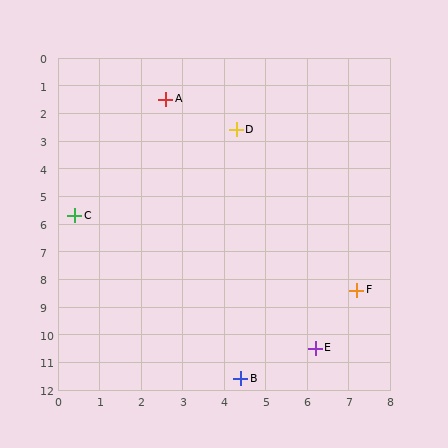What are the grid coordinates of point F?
Point F is at approximately (7.2, 8.4).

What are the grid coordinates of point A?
Point A is at approximately (2.6, 1.5).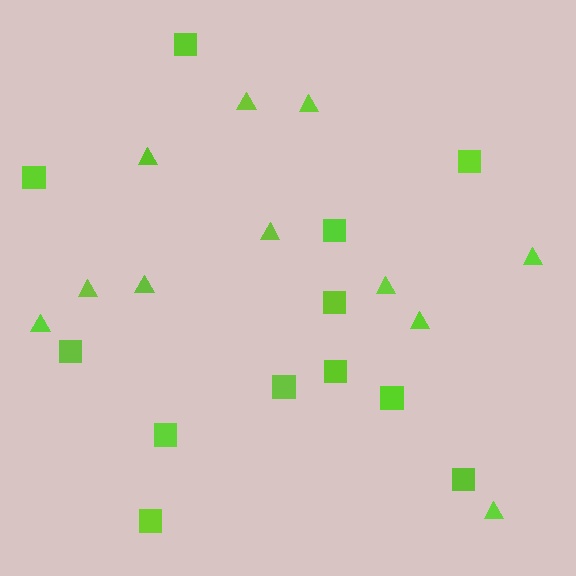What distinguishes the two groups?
There are 2 groups: one group of squares (12) and one group of triangles (11).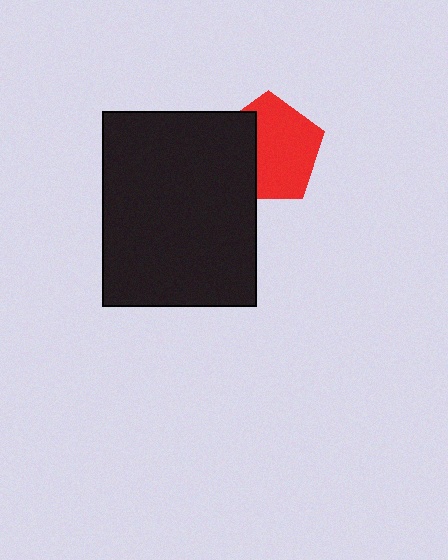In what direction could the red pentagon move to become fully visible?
The red pentagon could move right. That would shift it out from behind the black rectangle entirely.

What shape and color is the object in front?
The object in front is a black rectangle.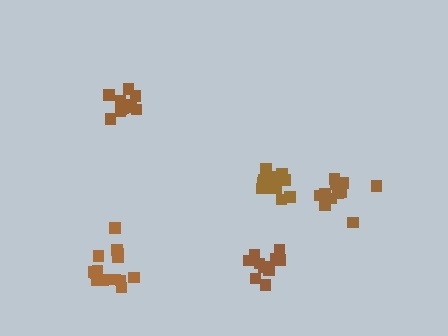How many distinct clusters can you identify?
There are 5 distinct clusters.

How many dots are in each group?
Group 1: 11 dots, Group 2: 14 dots, Group 3: 15 dots, Group 4: 10 dots, Group 5: 11 dots (61 total).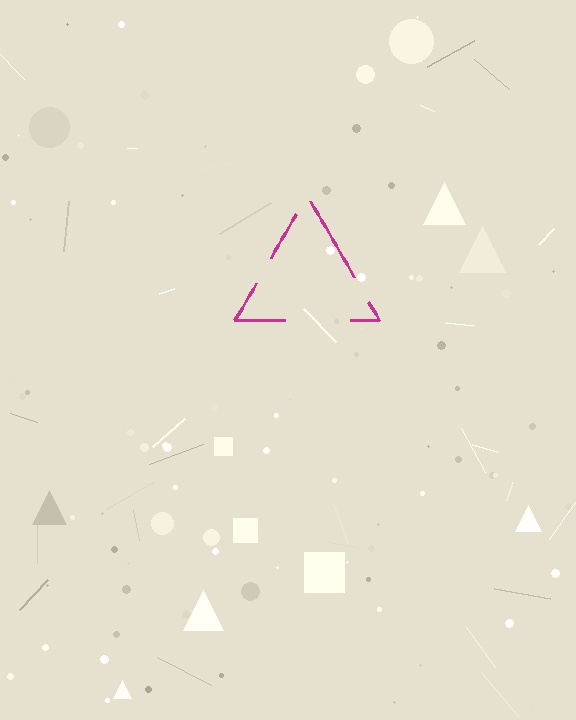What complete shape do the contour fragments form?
The contour fragments form a triangle.